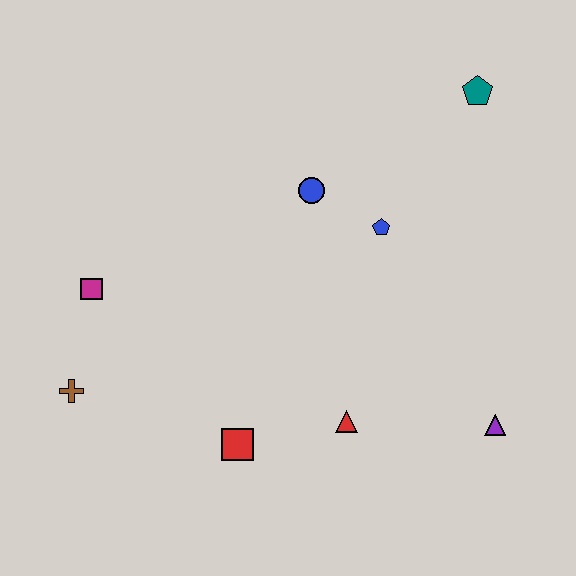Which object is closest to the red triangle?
The red square is closest to the red triangle.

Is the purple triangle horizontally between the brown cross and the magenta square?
No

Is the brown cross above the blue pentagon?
No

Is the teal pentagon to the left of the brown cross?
No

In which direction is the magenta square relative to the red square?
The magenta square is above the red square.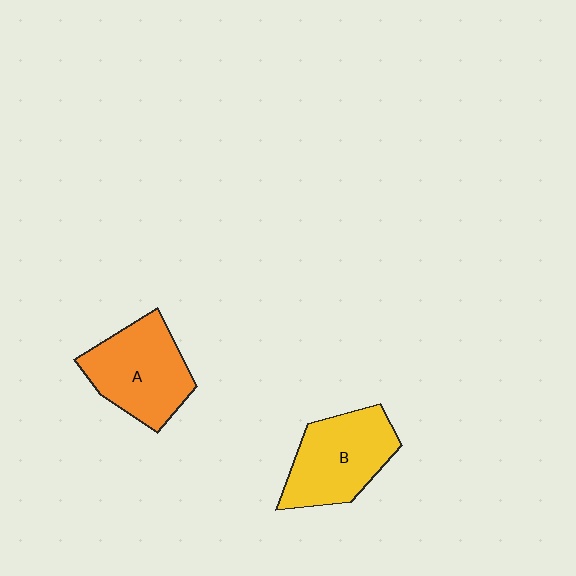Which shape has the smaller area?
Shape B (yellow).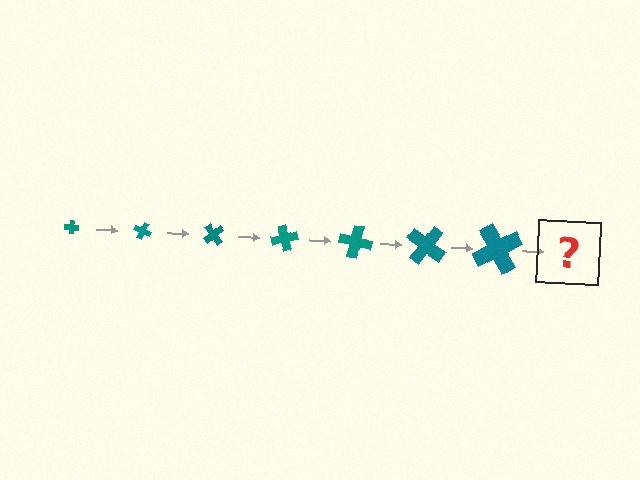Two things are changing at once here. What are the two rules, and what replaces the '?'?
The two rules are that the cross grows larger each step and it rotates 25 degrees each step. The '?' should be a cross, larger than the previous one and rotated 175 degrees from the start.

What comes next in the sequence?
The next element should be a cross, larger than the previous one and rotated 175 degrees from the start.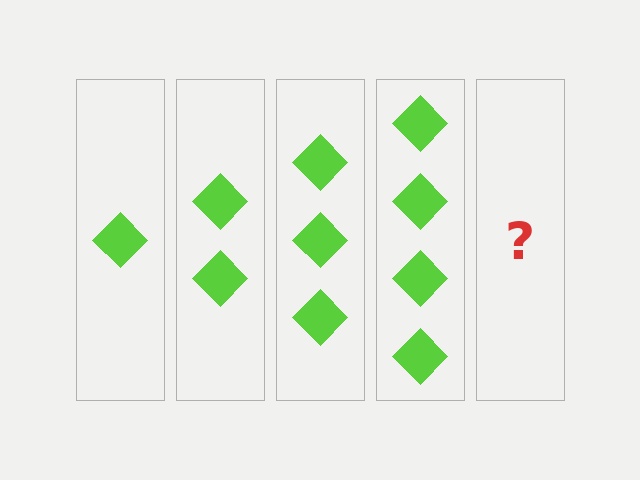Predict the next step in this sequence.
The next step is 5 diamonds.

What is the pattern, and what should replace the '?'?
The pattern is that each step adds one more diamond. The '?' should be 5 diamonds.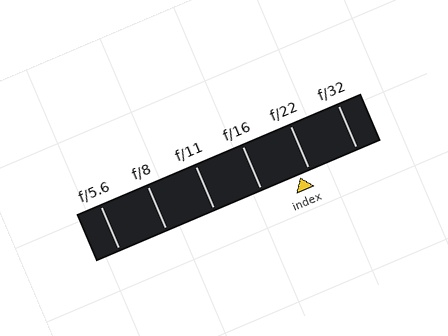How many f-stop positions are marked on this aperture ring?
There are 6 f-stop positions marked.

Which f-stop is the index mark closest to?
The index mark is closest to f/22.